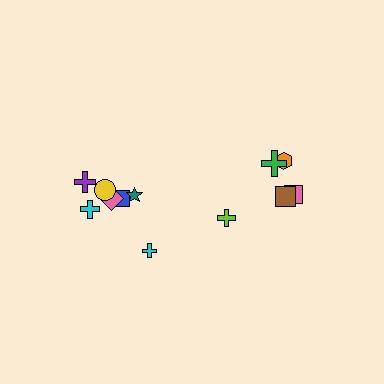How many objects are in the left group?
There are 7 objects.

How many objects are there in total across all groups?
There are 12 objects.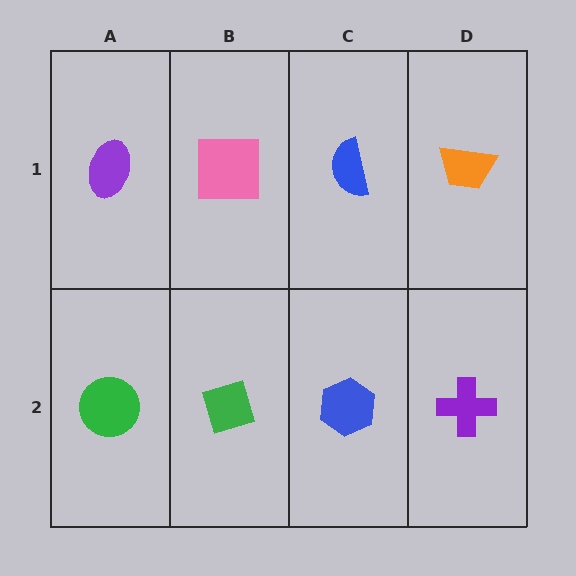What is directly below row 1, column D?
A purple cross.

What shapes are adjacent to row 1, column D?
A purple cross (row 2, column D), a blue semicircle (row 1, column C).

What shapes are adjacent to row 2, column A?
A purple ellipse (row 1, column A), a green diamond (row 2, column B).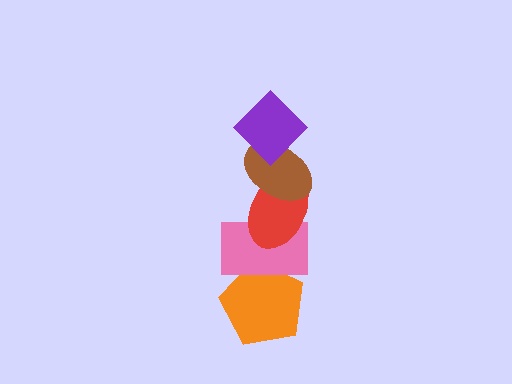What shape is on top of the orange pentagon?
The pink rectangle is on top of the orange pentagon.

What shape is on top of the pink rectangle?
The red ellipse is on top of the pink rectangle.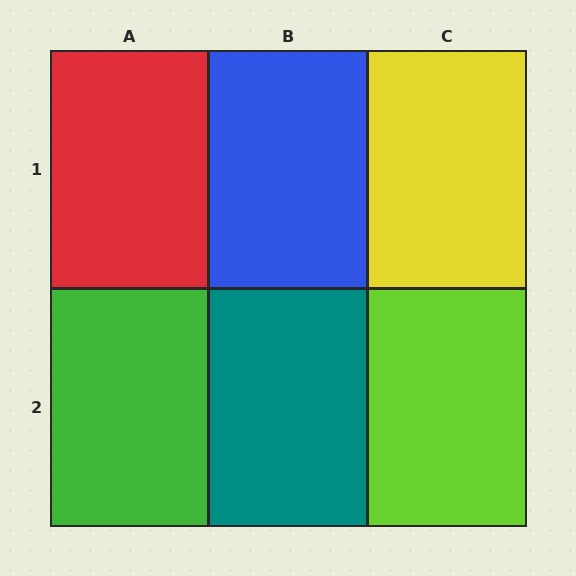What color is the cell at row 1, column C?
Yellow.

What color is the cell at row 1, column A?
Red.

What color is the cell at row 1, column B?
Blue.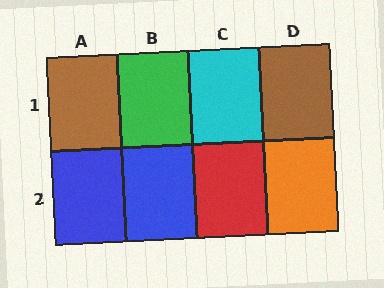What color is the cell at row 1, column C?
Cyan.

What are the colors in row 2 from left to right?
Blue, blue, red, orange.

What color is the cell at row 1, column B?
Green.